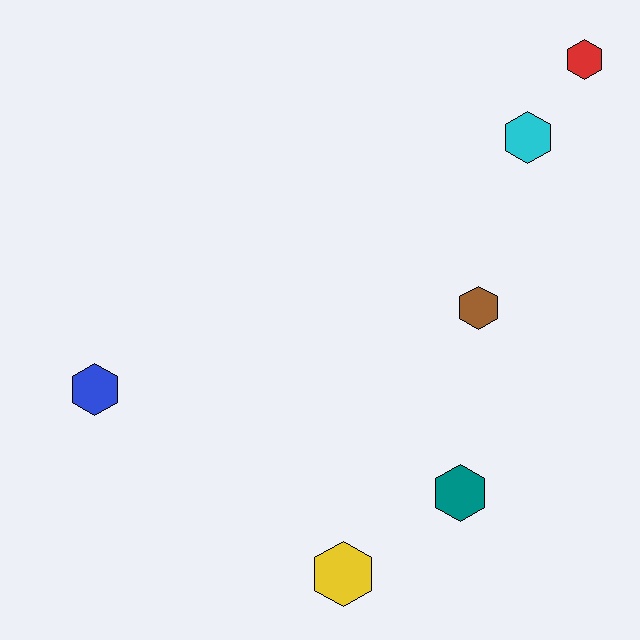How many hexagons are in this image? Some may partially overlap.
There are 6 hexagons.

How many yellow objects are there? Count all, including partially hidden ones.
There is 1 yellow object.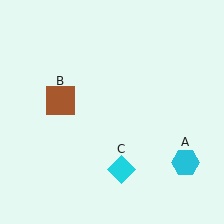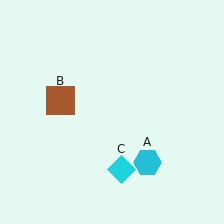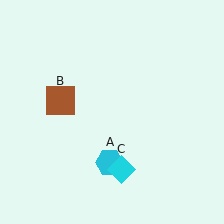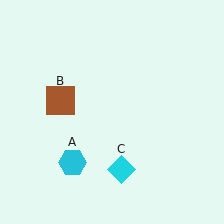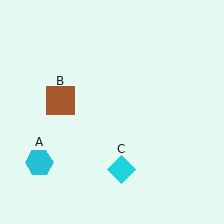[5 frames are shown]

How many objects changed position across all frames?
1 object changed position: cyan hexagon (object A).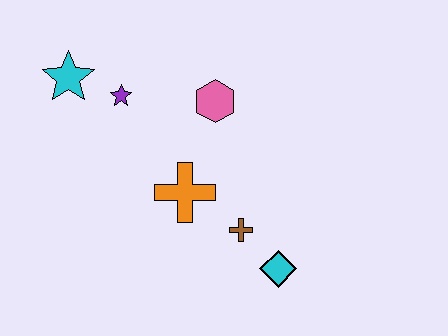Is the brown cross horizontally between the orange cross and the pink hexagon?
No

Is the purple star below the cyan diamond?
No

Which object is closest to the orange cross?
The brown cross is closest to the orange cross.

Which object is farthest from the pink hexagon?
The cyan diamond is farthest from the pink hexagon.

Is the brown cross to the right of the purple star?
Yes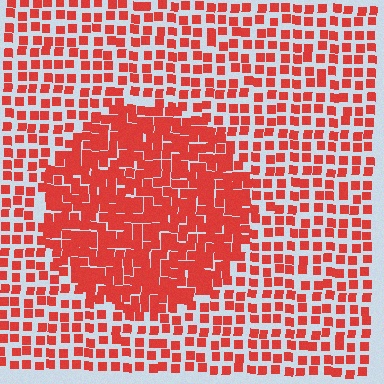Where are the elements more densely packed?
The elements are more densely packed inside the circle boundary.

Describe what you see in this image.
The image contains small red elements arranged at two different densities. A circle-shaped region is visible where the elements are more densely packed than the surrounding area.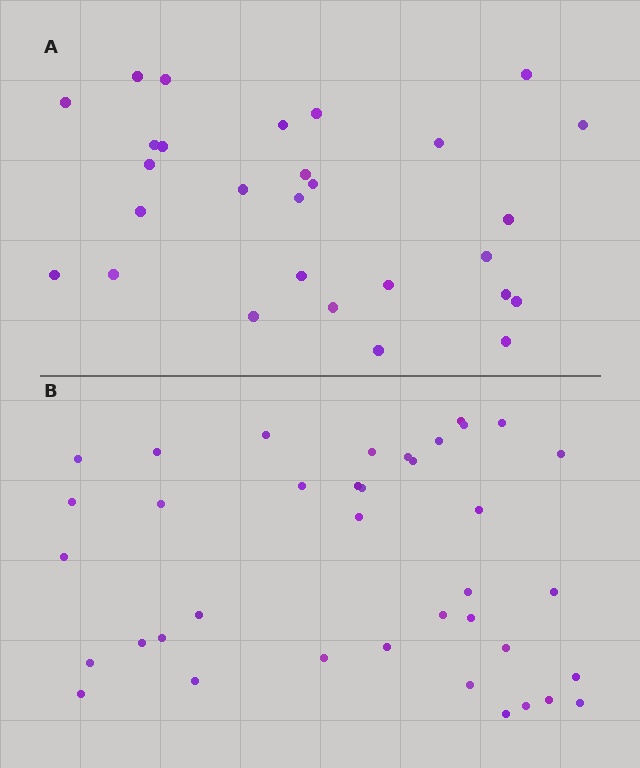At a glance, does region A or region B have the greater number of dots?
Region B (the bottom region) has more dots.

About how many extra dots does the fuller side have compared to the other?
Region B has roughly 10 or so more dots than region A.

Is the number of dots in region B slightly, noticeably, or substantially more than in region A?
Region B has noticeably more, but not dramatically so. The ratio is roughly 1.4 to 1.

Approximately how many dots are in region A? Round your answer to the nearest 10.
About 30 dots. (The exact count is 28, which rounds to 30.)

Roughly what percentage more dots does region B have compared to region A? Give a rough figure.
About 35% more.